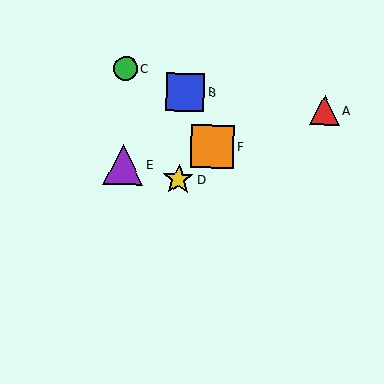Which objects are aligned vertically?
Objects C, E are aligned vertically.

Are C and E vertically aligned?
Yes, both are at x≈126.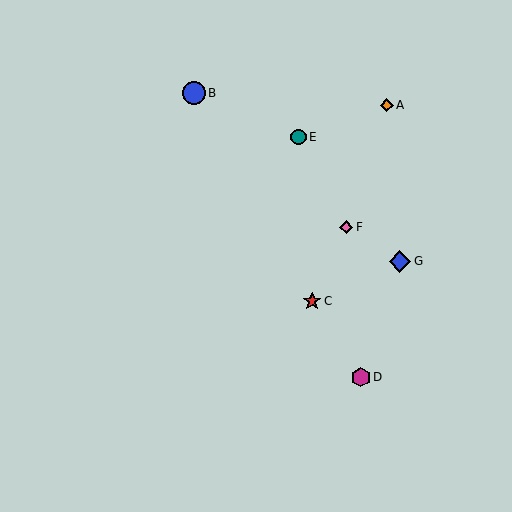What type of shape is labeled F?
Shape F is a pink diamond.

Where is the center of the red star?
The center of the red star is at (312, 301).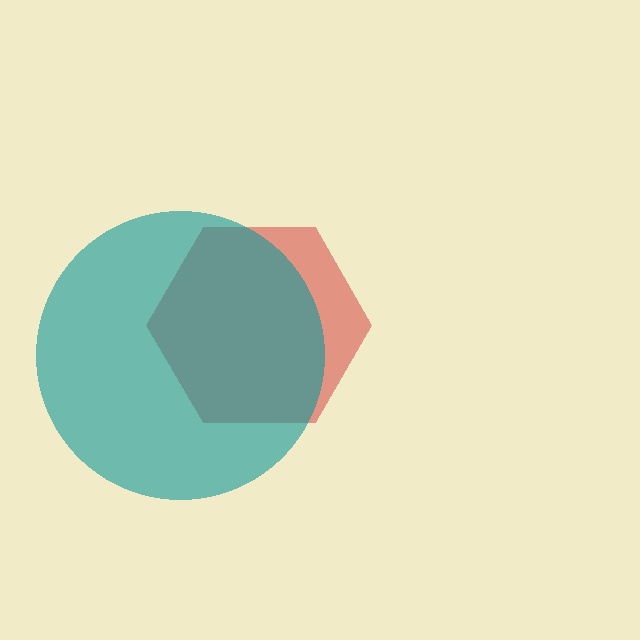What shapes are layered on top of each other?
The layered shapes are: a red hexagon, a teal circle.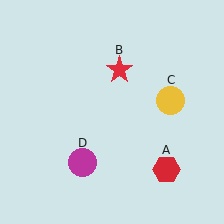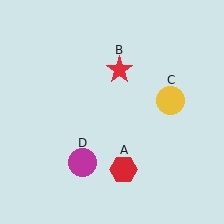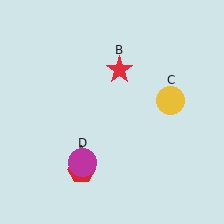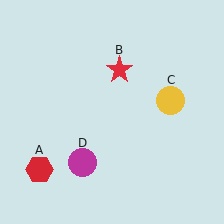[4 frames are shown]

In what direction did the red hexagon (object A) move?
The red hexagon (object A) moved left.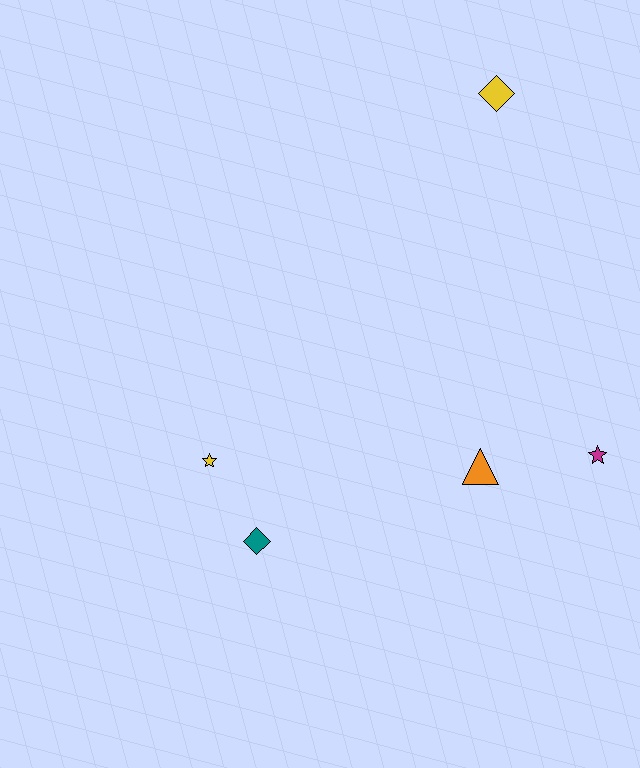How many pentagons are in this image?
There are no pentagons.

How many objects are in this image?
There are 5 objects.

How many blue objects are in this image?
There are no blue objects.